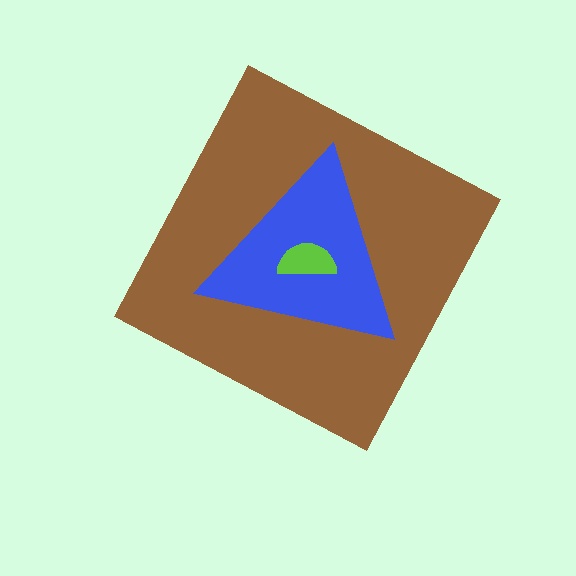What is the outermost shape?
The brown diamond.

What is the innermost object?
The lime semicircle.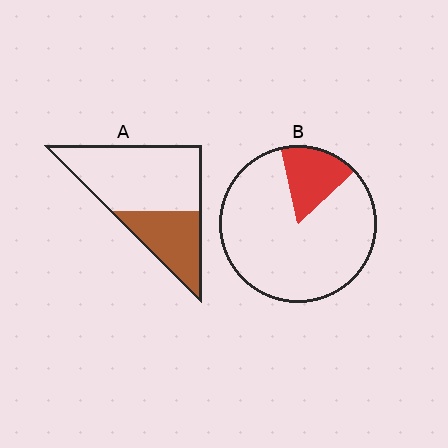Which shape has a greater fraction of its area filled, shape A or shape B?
Shape A.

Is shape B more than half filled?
No.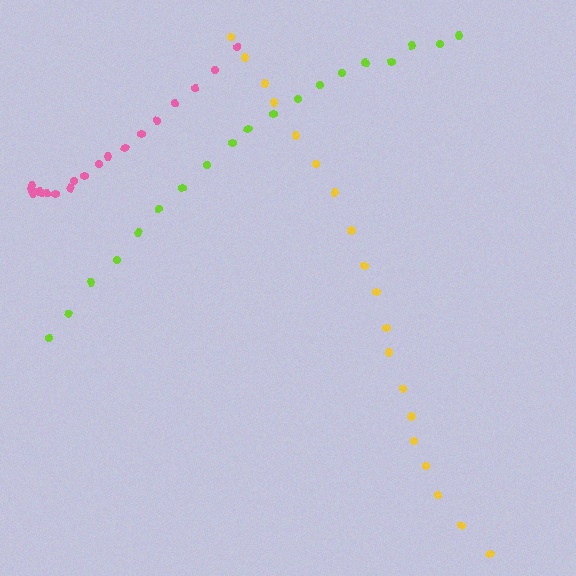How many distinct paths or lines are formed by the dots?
There are 3 distinct paths.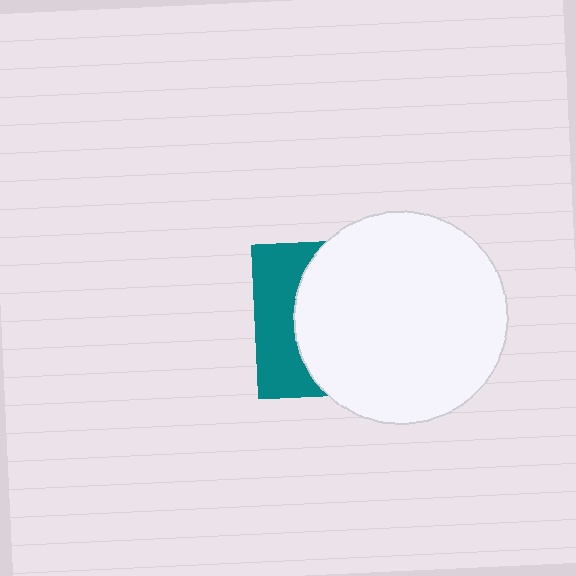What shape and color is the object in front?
The object in front is a white circle.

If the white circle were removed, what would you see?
You would see the complete teal square.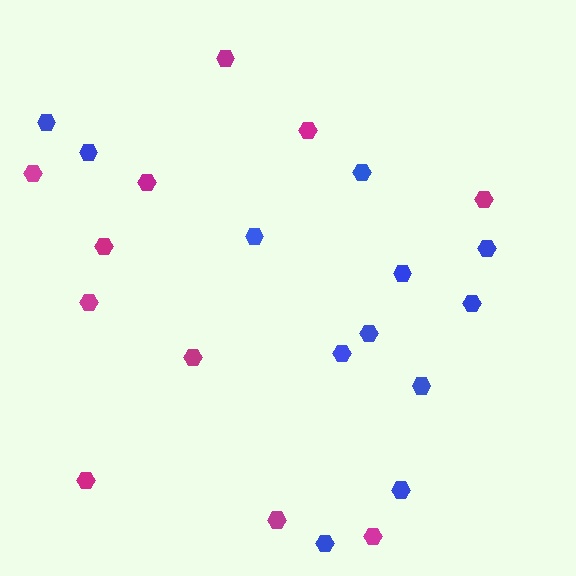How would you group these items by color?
There are 2 groups: one group of blue hexagons (12) and one group of magenta hexagons (11).